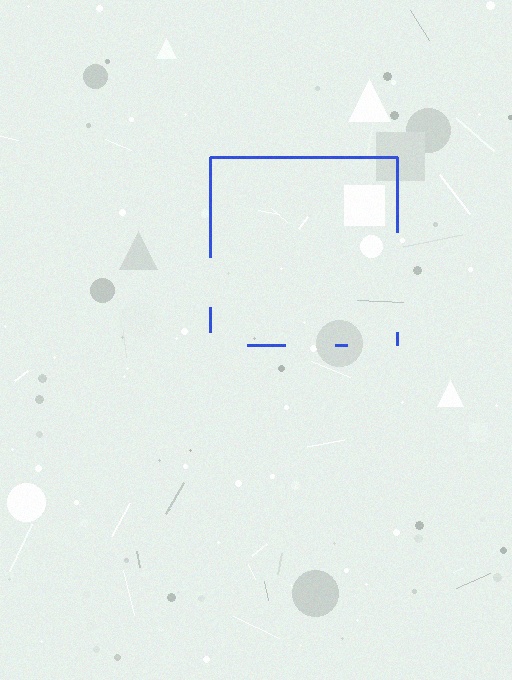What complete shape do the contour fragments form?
The contour fragments form a square.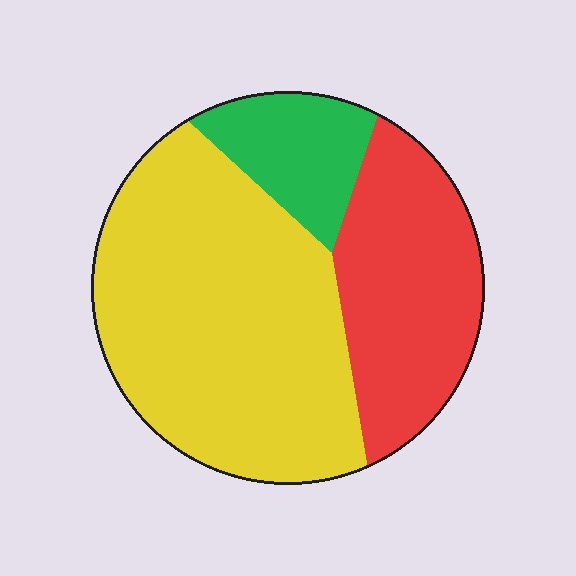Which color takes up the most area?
Yellow, at roughly 55%.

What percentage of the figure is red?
Red covers roughly 30% of the figure.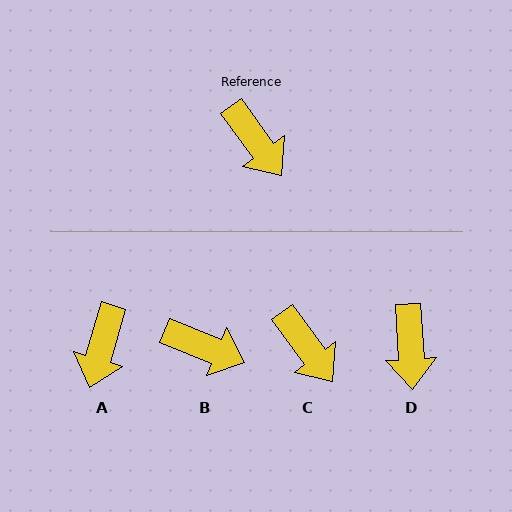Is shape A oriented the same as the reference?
No, it is off by about 53 degrees.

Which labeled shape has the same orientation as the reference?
C.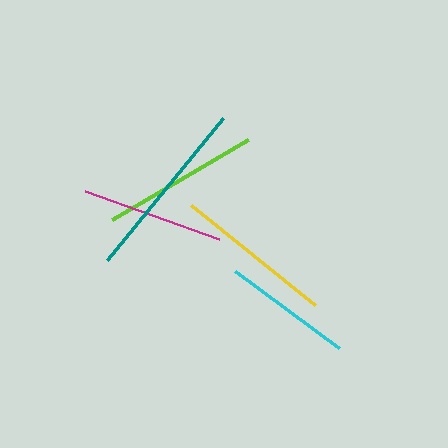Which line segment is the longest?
The teal line is the longest at approximately 183 pixels.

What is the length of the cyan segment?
The cyan segment is approximately 129 pixels long.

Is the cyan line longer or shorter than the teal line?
The teal line is longer than the cyan line.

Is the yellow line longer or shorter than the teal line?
The teal line is longer than the yellow line.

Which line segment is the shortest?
The cyan line is the shortest at approximately 129 pixels.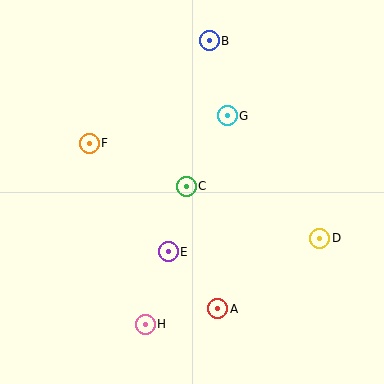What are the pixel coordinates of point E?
Point E is at (168, 252).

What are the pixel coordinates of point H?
Point H is at (145, 324).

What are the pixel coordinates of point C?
Point C is at (186, 186).